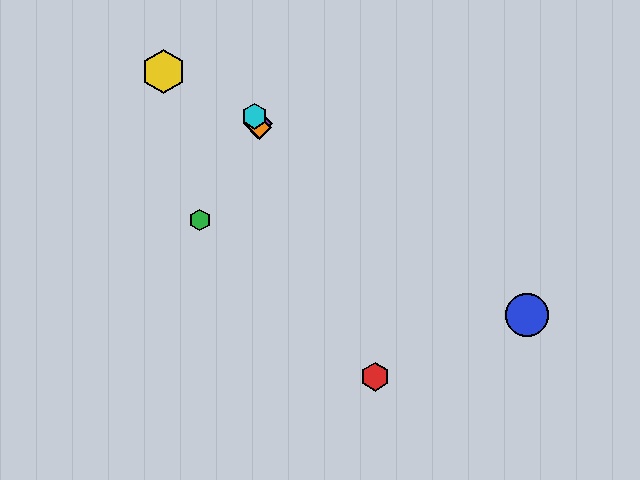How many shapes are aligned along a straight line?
4 shapes (the red hexagon, the purple diamond, the orange diamond, the cyan hexagon) are aligned along a straight line.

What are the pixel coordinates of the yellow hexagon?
The yellow hexagon is at (164, 71).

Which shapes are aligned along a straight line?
The red hexagon, the purple diamond, the orange diamond, the cyan hexagon are aligned along a straight line.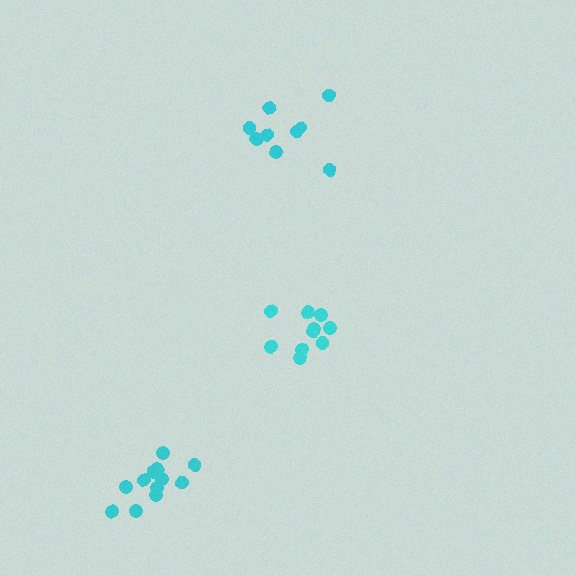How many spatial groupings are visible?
There are 3 spatial groupings.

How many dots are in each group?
Group 1: 10 dots, Group 2: 9 dots, Group 3: 12 dots (31 total).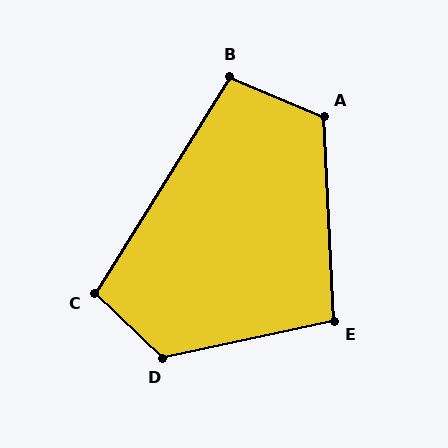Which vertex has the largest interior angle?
D, at approximately 125 degrees.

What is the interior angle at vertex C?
Approximately 101 degrees (obtuse).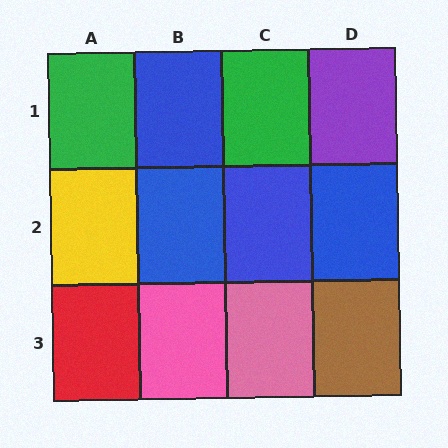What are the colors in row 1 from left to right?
Green, blue, green, purple.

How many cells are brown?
1 cell is brown.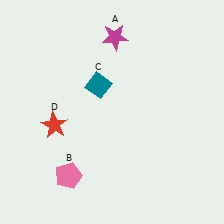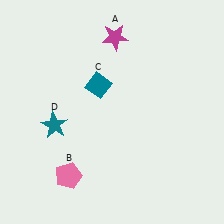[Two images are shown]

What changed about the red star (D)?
In Image 1, D is red. In Image 2, it changed to teal.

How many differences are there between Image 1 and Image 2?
There is 1 difference between the two images.